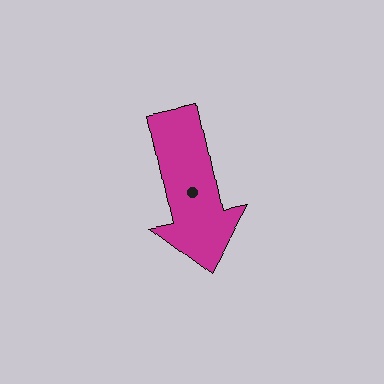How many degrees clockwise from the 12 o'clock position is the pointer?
Approximately 168 degrees.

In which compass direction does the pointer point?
South.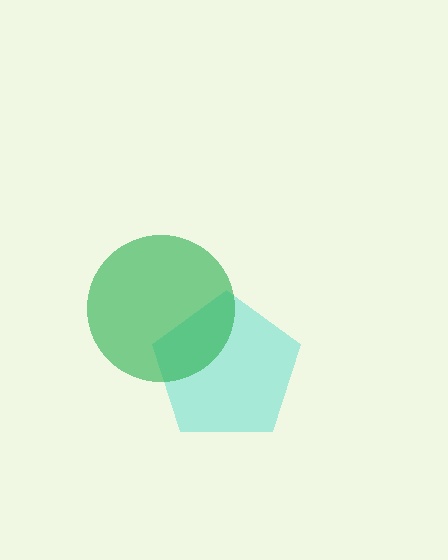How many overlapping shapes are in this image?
There are 2 overlapping shapes in the image.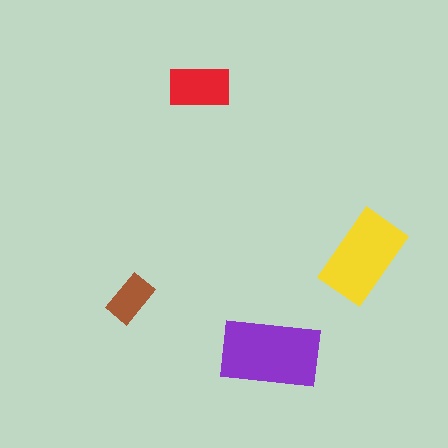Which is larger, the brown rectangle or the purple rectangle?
The purple one.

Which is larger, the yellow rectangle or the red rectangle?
The yellow one.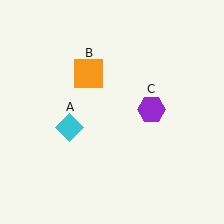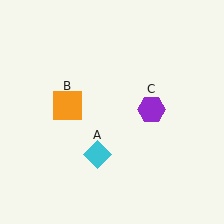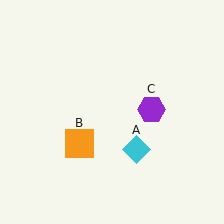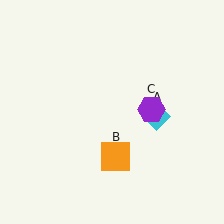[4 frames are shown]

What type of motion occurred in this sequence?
The cyan diamond (object A), orange square (object B) rotated counterclockwise around the center of the scene.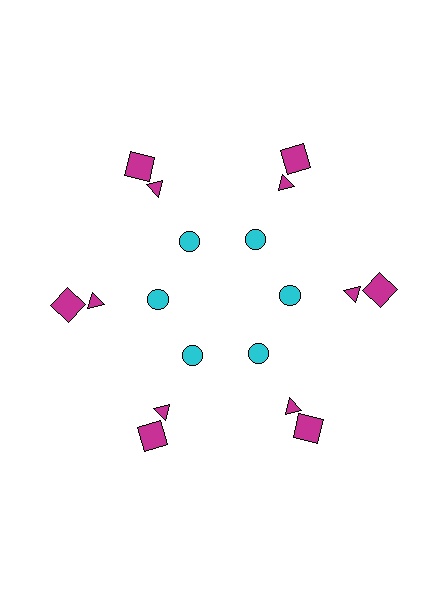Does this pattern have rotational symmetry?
Yes, this pattern has 6-fold rotational symmetry. It looks the same after rotating 60 degrees around the center.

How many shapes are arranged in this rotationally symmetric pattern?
There are 18 shapes, arranged in 6 groups of 3.